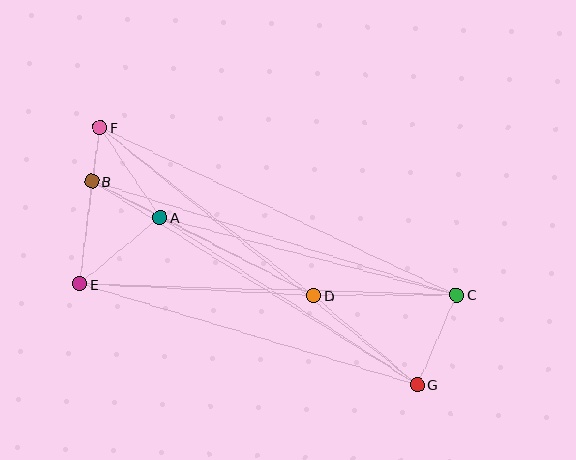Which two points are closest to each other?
Points B and F are closest to each other.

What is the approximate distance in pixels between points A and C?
The distance between A and C is approximately 307 pixels.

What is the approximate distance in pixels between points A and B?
The distance between A and B is approximately 78 pixels.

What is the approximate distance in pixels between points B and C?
The distance between B and C is approximately 383 pixels.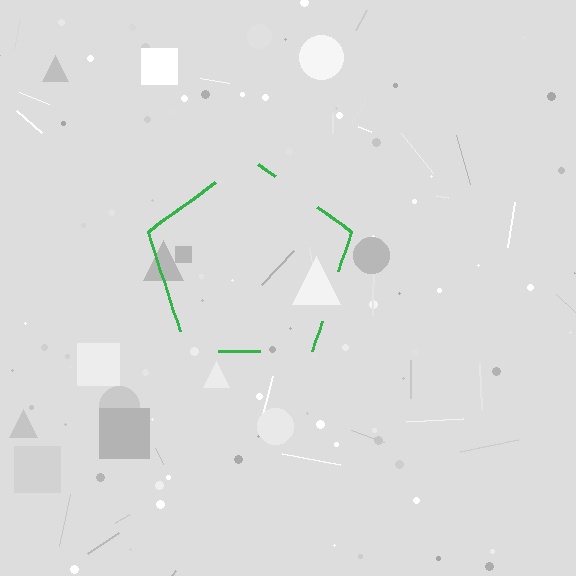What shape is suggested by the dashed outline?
The dashed outline suggests a pentagon.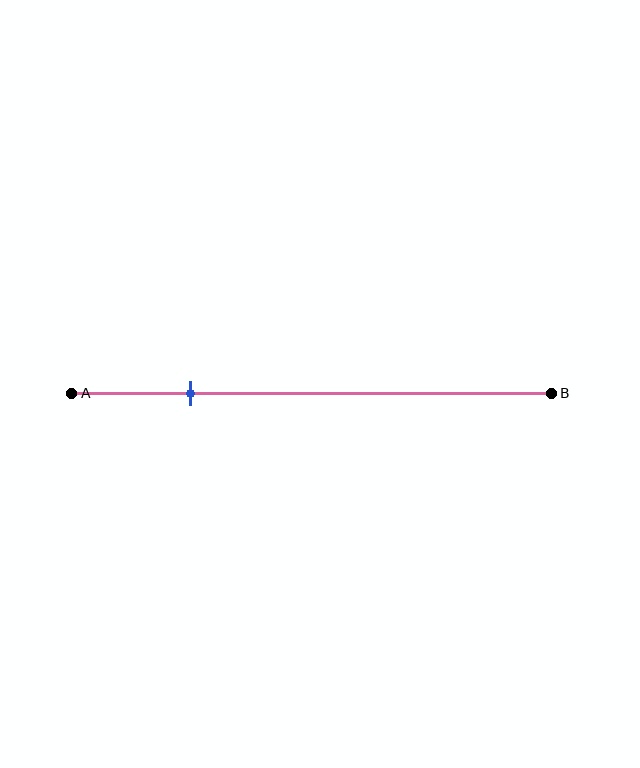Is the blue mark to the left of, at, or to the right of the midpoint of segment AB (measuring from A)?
The blue mark is to the left of the midpoint of segment AB.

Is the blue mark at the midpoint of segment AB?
No, the mark is at about 25% from A, not at the 50% midpoint.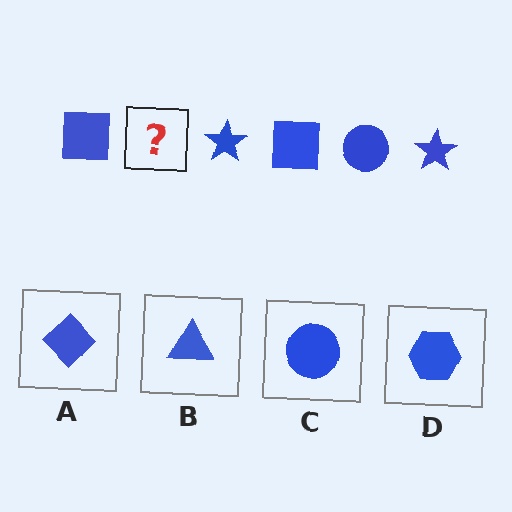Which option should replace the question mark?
Option C.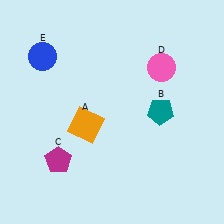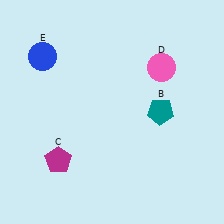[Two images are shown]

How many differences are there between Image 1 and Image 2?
There is 1 difference between the two images.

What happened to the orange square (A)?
The orange square (A) was removed in Image 2. It was in the bottom-left area of Image 1.